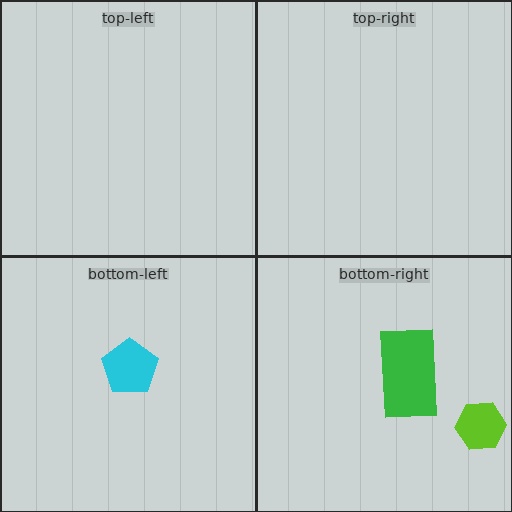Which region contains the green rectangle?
The bottom-right region.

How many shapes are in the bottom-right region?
2.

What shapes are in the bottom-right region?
The lime hexagon, the green rectangle.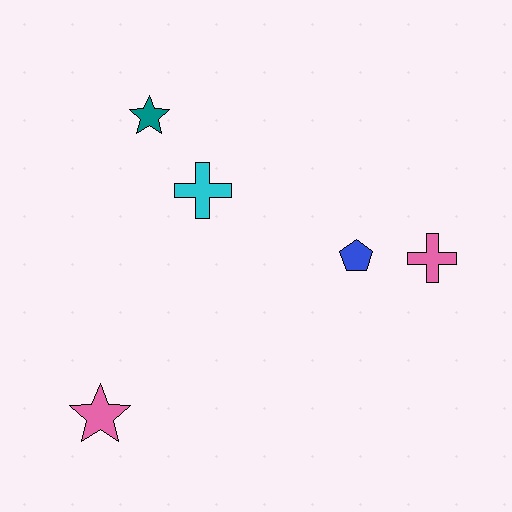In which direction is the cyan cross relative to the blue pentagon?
The cyan cross is to the left of the blue pentagon.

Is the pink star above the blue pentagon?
No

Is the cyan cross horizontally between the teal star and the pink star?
No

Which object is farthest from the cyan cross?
The pink star is farthest from the cyan cross.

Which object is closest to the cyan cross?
The teal star is closest to the cyan cross.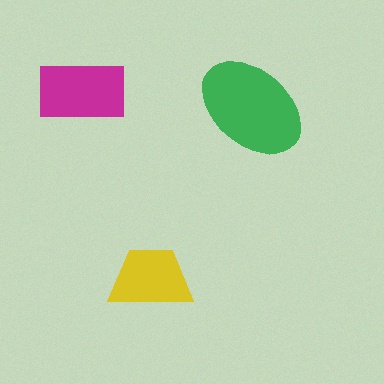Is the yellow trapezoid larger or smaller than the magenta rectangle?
Smaller.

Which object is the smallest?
The yellow trapezoid.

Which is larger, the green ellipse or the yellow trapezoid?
The green ellipse.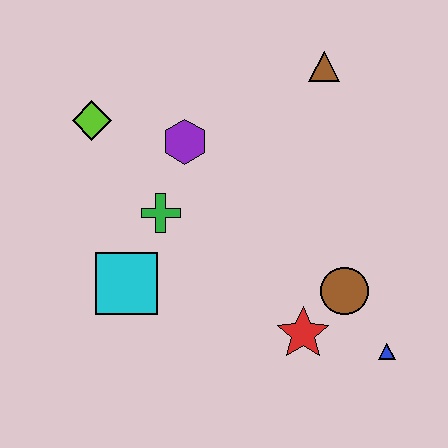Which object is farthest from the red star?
The lime diamond is farthest from the red star.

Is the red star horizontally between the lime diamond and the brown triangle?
Yes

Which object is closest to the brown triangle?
The purple hexagon is closest to the brown triangle.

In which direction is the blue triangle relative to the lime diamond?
The blue triangle is to the right of the lime diamond.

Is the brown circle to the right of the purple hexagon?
Yes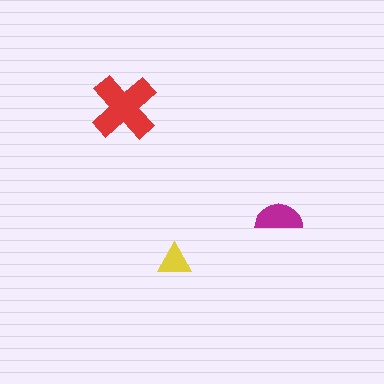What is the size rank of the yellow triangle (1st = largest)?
3rd.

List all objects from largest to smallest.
The red cross, the magenta semicircle, the yellow triangle.